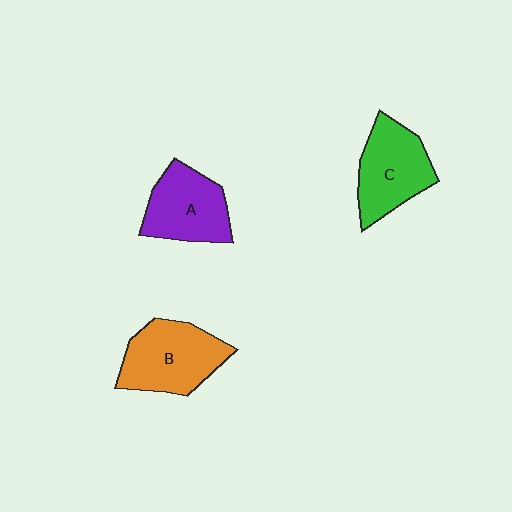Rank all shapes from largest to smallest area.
From largest to smallest: B (orange), C (green), A (purple).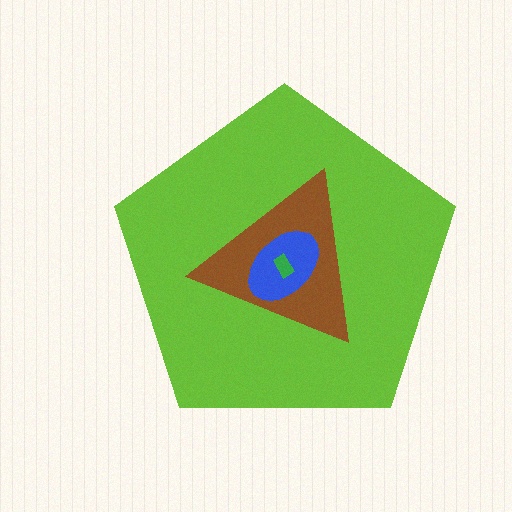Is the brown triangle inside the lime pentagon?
Yes.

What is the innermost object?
The green rectangle.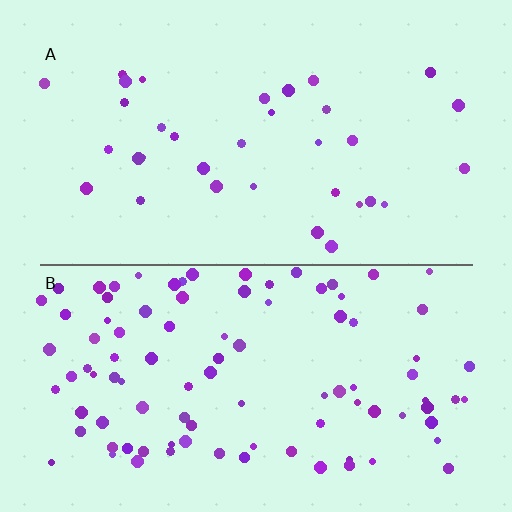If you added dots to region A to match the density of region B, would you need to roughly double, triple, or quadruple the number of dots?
Approximately triple.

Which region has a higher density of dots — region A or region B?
B (the bottom).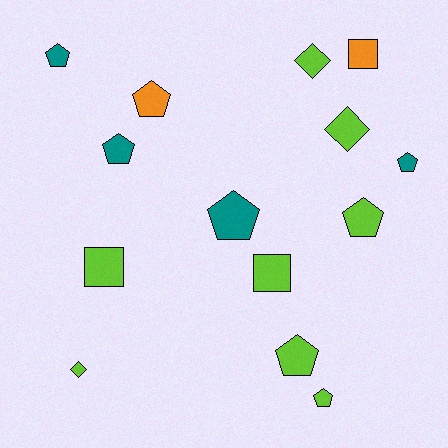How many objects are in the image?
There are 14 objects.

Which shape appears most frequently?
Pentagon, with 8 objects.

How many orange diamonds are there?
There are no orange diamonds.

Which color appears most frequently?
Lime, with 8 objects.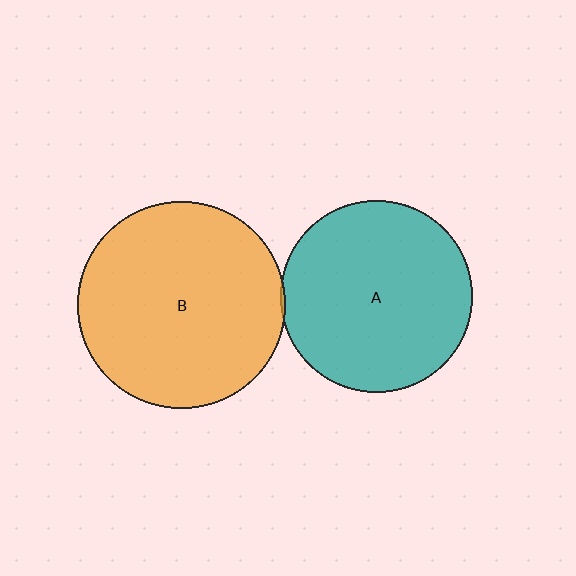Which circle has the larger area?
Circle B (orange).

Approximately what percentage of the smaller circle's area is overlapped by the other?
Approximately 5%.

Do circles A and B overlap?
Yes.